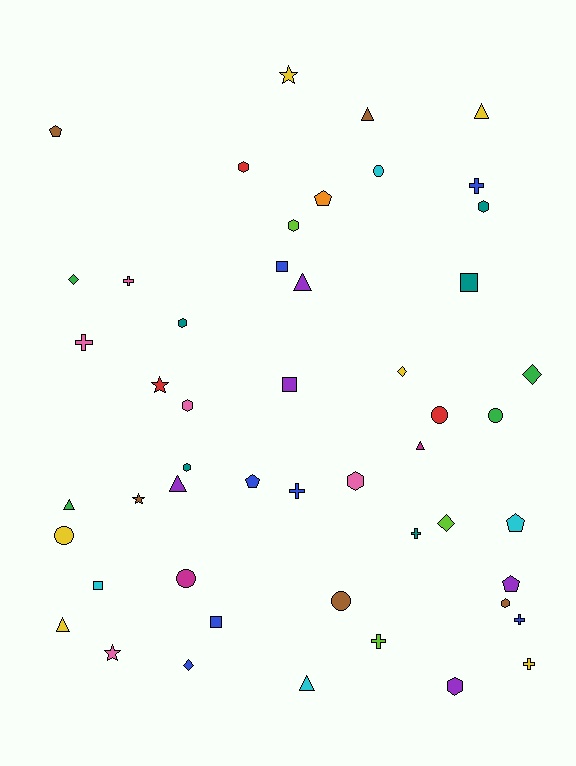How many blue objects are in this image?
There are 7 blue objects.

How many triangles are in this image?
There are 8 triangles.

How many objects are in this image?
There are 50 objects.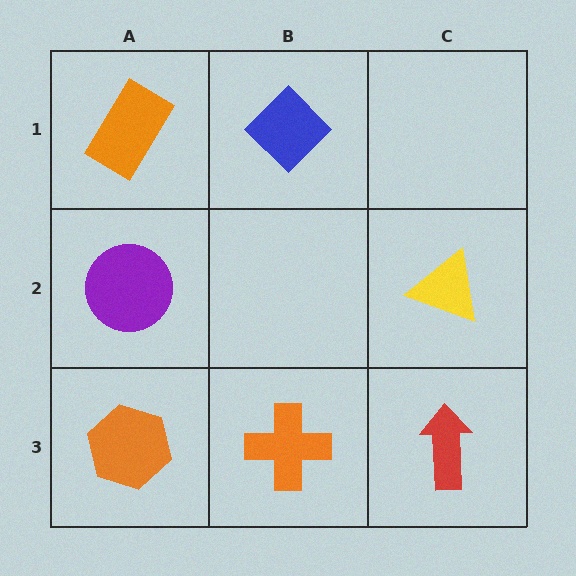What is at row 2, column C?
A yellow triangle.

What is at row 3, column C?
A red arrow.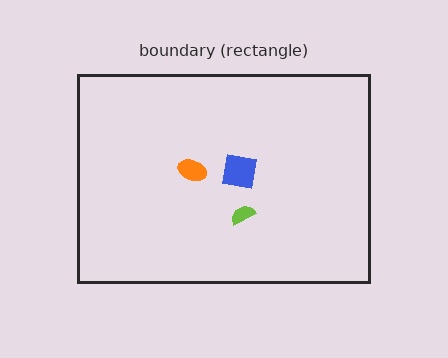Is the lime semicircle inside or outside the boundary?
Inside.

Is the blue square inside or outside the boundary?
Inside.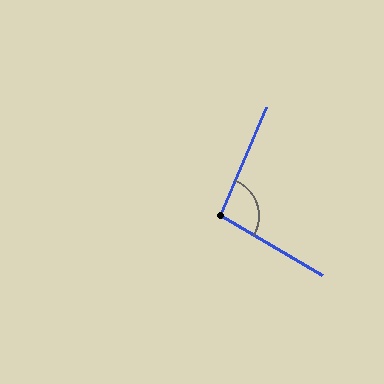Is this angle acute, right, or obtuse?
It is obtuse.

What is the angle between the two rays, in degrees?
Approximately 98 degrees.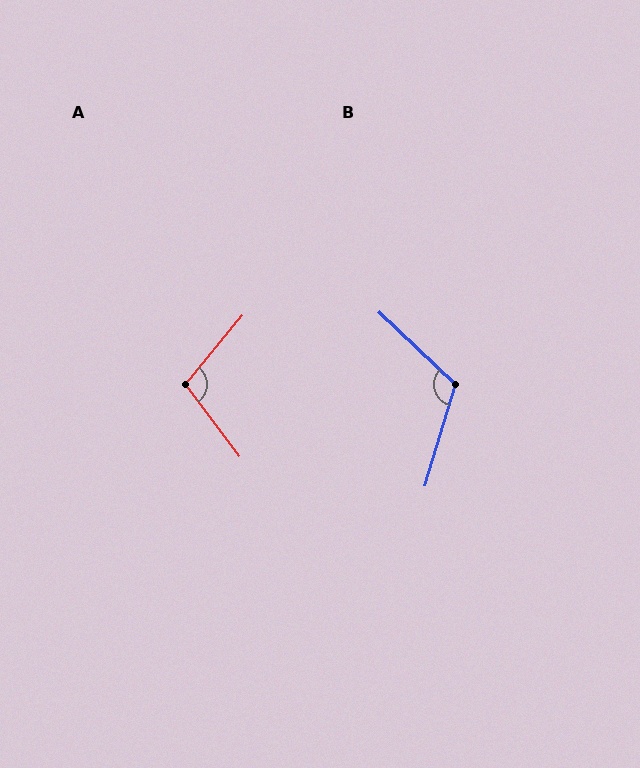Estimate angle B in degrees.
Approximately 117 degrees.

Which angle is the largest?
B, at approximately 117 degrees.